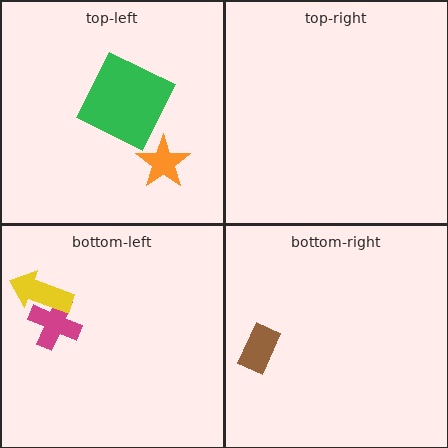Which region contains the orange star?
The top-left region.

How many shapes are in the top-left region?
2.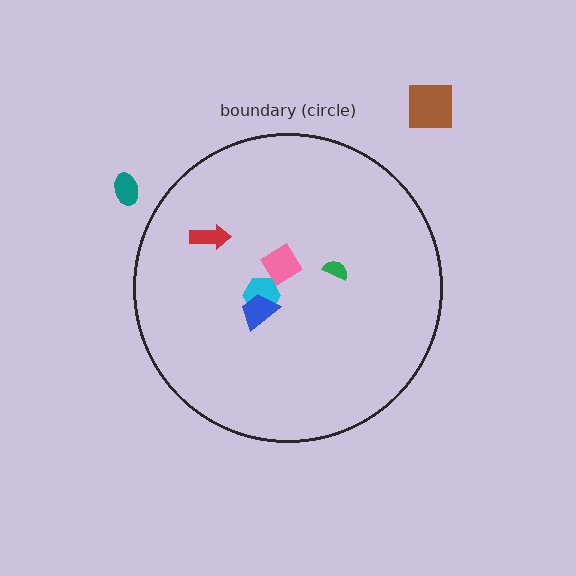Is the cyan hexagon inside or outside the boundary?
Inside.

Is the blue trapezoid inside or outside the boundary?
Inside.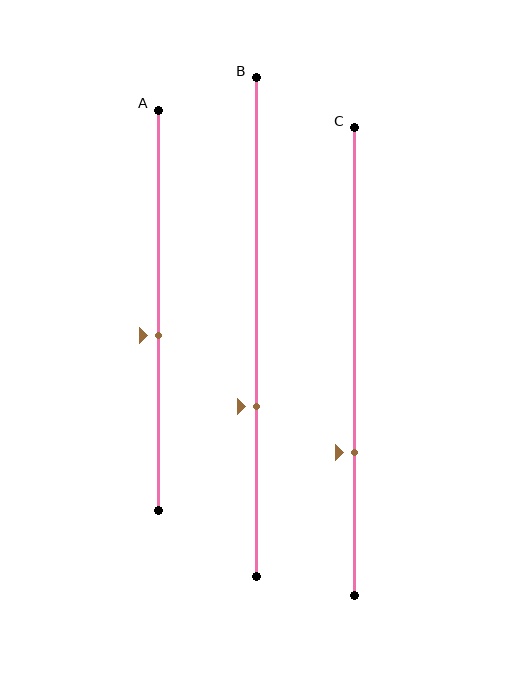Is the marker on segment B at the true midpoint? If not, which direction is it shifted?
No, the marker on segment B is shifted downward by about 16% of the segment length.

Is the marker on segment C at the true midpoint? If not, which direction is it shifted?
No, the marker on segment C is shifted downward by about 19% of the segment length.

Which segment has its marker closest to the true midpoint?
Segment A has its marker closest to the true midpoint.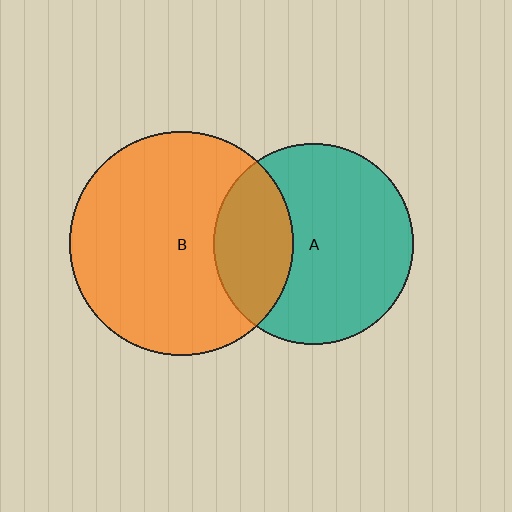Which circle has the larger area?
Circle B (orange).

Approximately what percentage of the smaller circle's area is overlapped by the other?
Approximately 30%.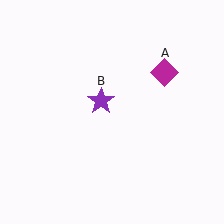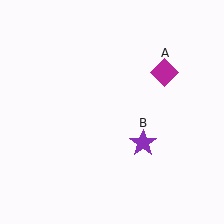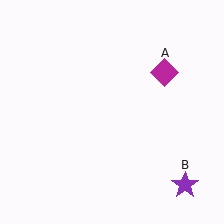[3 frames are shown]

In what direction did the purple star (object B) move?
The purple star (object B) moved down and to the right.